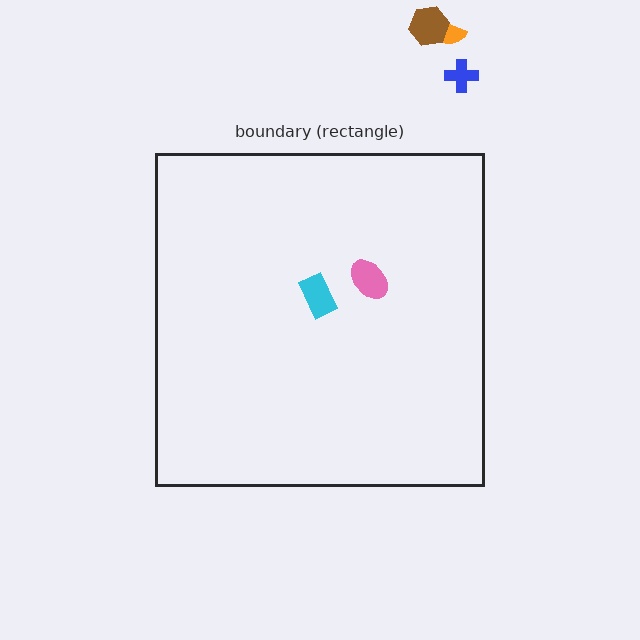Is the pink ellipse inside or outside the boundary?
Inside.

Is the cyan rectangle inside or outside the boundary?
Inside.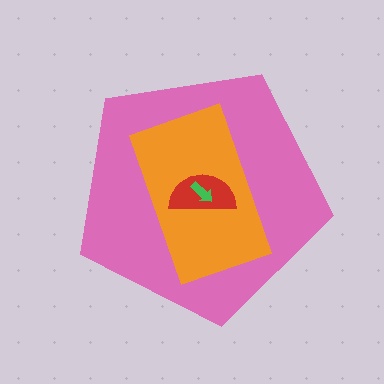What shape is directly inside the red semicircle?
The green arrow.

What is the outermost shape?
The pink pentagon.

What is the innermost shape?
The green arrow.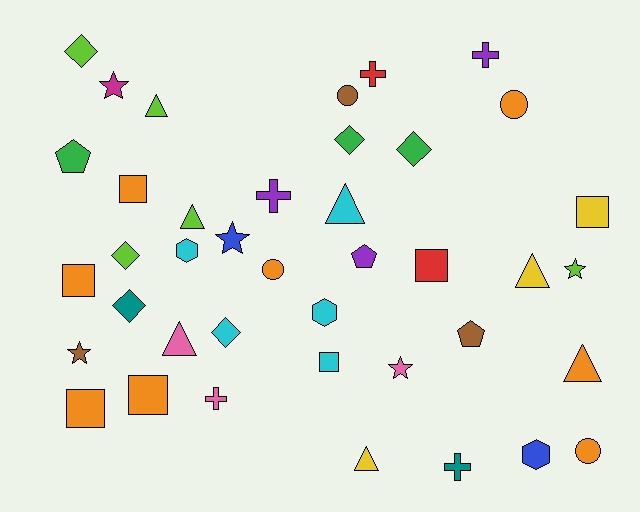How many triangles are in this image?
There are 7 triangles.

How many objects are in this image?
There are 40 objects.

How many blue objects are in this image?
There are 2 blue objects.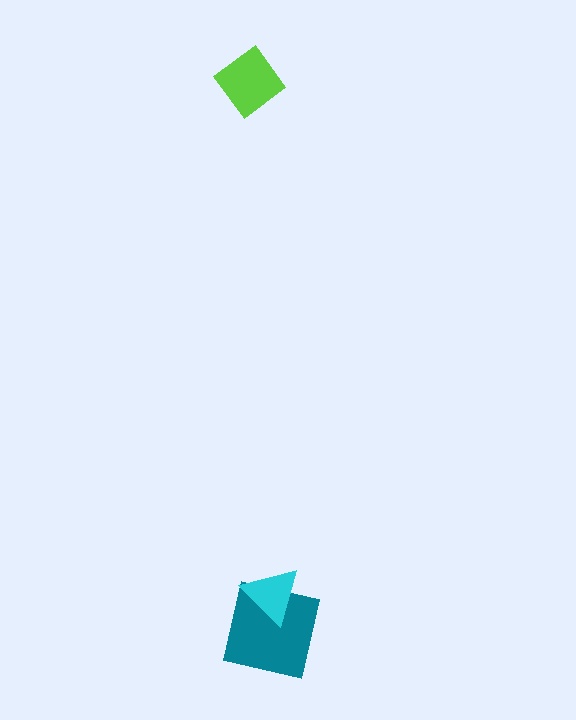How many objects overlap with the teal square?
1 object overlaps with the teal square.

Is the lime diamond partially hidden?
No, no other shape covers it.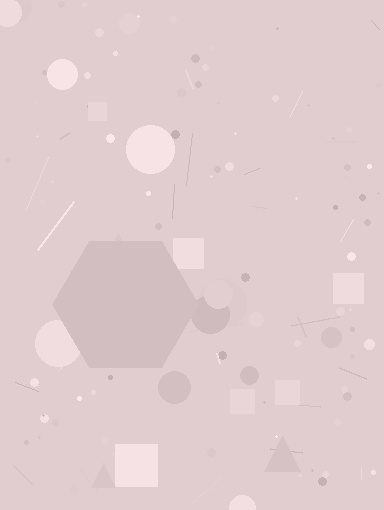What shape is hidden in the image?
A hexagon is hidden in the image.